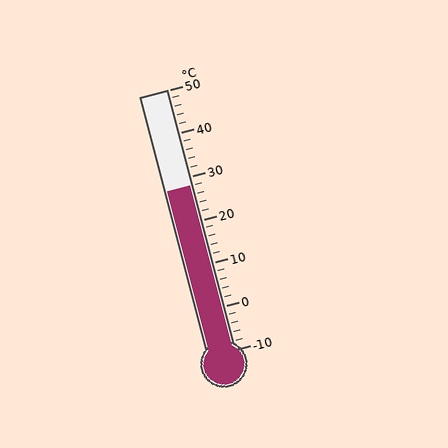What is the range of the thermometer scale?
The thermometer scale ranges from -10°C to 50°C.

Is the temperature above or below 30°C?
The temperature is below 30°C.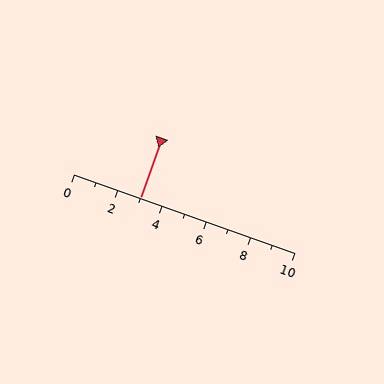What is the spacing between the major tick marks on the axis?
The major ticks are spaced 2 apart.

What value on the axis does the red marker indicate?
The marker indicates approximately 3.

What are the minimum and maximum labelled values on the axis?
The axis runs from 0 to 10.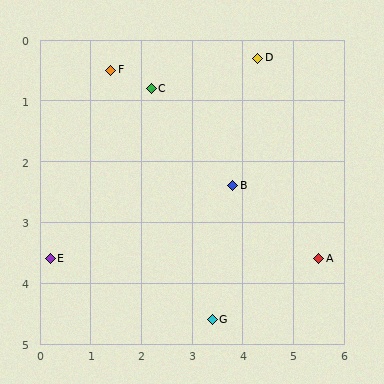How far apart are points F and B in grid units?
Points F and B are about 3.1 grid units apart.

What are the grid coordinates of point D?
Point D is at approximately (4.3, 0.3).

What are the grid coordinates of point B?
Point B is at approximately (3.8, 2.4).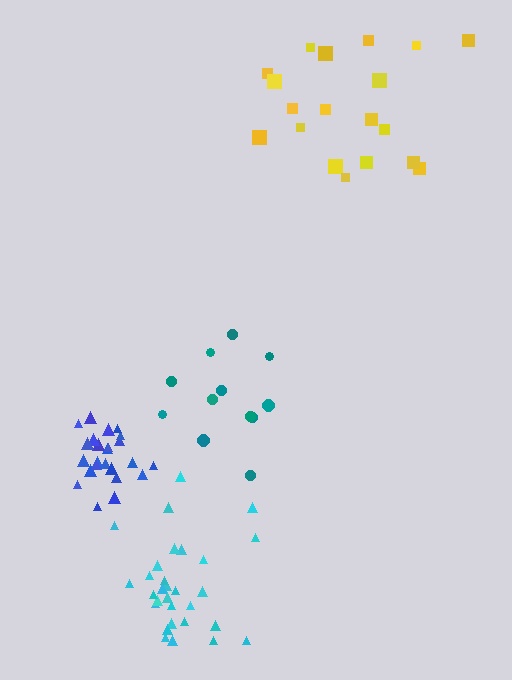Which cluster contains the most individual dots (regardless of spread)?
Cyan (30).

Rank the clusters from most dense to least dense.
blue, cyan, teal, yellow.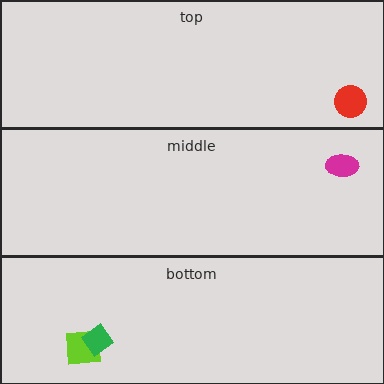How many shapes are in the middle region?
1.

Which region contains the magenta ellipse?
The middle region.